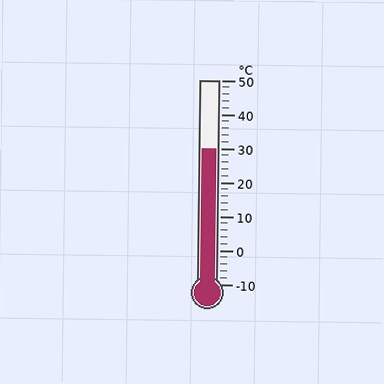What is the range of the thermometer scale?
The thermometer scale ranges from -10°C to 50°C.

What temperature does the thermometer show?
The thermometer shows approximately 30°C.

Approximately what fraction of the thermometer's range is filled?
The thermometer is filled to approximately 65% of its range.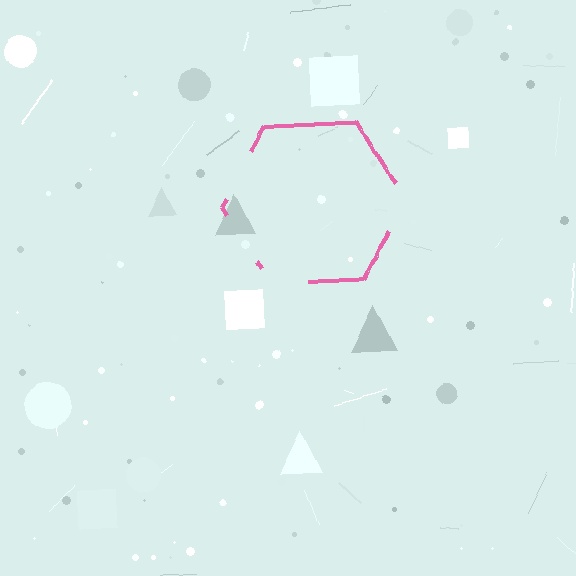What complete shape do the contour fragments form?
The contour fragments form a hexagon.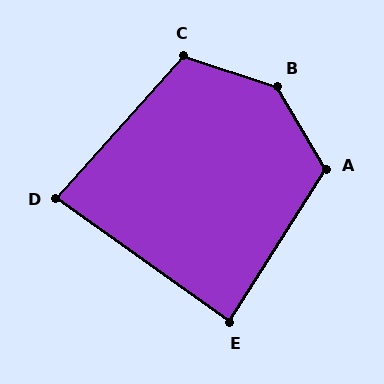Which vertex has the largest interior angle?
B, at approximately 138 degrees.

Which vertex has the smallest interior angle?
D, at approximately 84 degrees.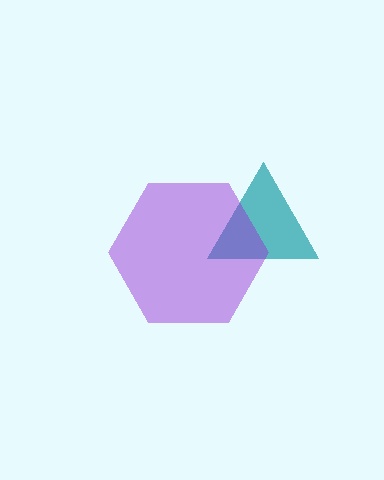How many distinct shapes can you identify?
There are 2 distinct shapes: a teal triangle, a purple hexagon.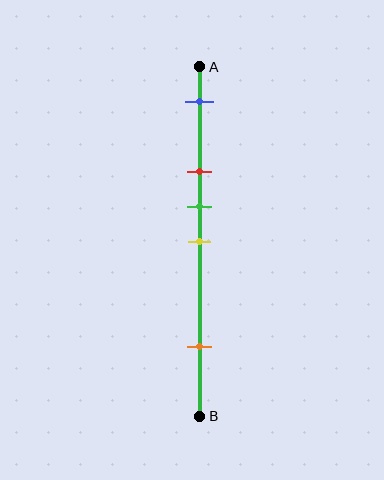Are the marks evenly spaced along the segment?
No, the marks are not evenly spaced.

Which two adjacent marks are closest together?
The green and yellow marks are the closest adjacent pair.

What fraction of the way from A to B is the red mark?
The red mark is approximately 30% (0.3) of the way from A to B.